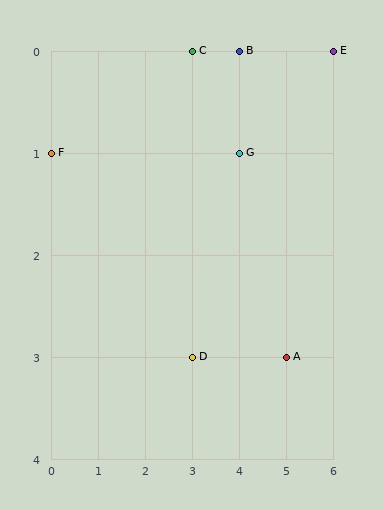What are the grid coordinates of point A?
Point A is at grid coordinates (5, 3).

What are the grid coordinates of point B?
Point B is at grid coordinates (4, 0).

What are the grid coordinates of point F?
Point F is at grid coordinates (0, 1).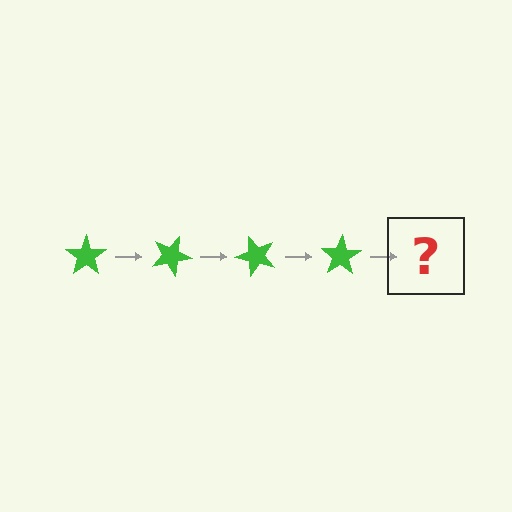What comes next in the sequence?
The next element should be a green star rotated 100 degrees.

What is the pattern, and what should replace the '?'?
The pattern is that the star rotates 25 degrees each step. The '?' should be a green star rotated 100 degrees.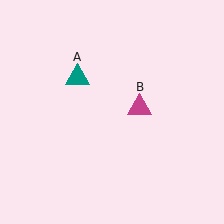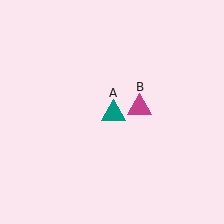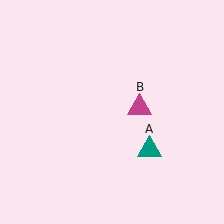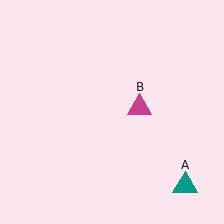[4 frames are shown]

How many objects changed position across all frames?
1 object changed position: teal triangle (object A).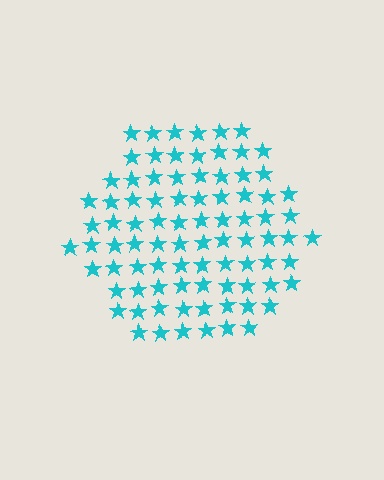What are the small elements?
The small elements are stars.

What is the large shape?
The large shape is a hexagon.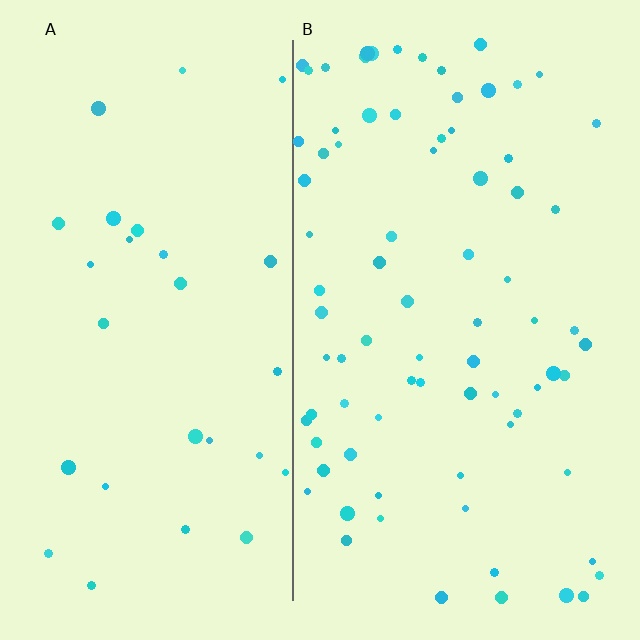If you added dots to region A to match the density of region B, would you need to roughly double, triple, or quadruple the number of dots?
Approximately triple.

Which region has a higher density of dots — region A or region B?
B (the right).